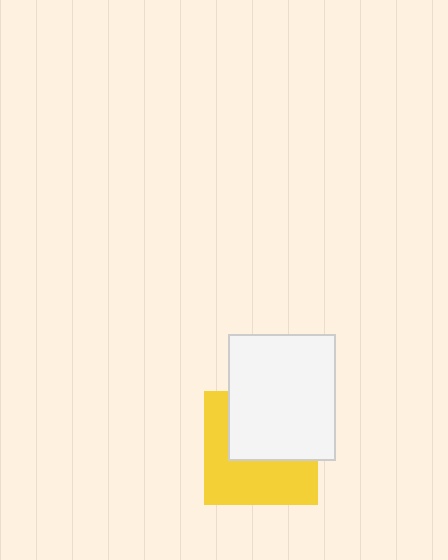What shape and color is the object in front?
The object in front is a white rectangle.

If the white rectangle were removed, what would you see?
You would see the complete yellow square.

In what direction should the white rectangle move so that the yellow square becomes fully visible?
The white rectangle should move up. That is the shortest direction to clear the overlap and leave the yellow square fully visible.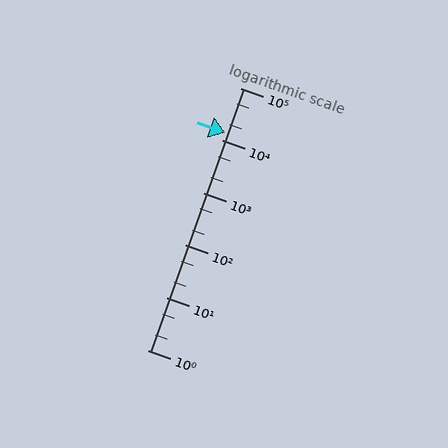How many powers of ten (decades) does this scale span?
The scale spans 5 decades, from 1 to 100000.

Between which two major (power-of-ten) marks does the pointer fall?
The pointer is between 10000 and 100000.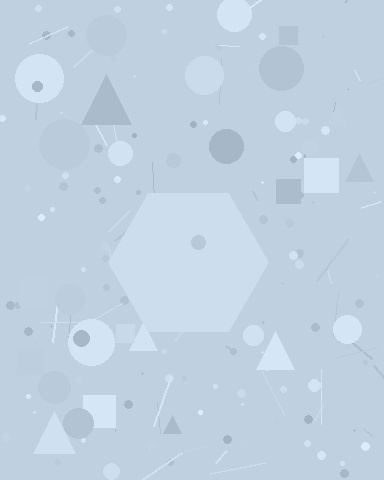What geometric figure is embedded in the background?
A hexagon is embedded in the background.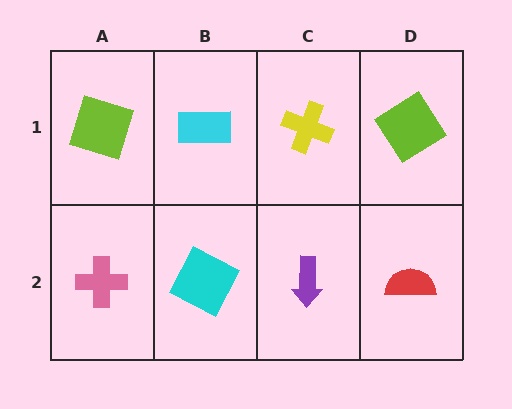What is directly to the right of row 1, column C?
A lime diamond.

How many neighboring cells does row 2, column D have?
2.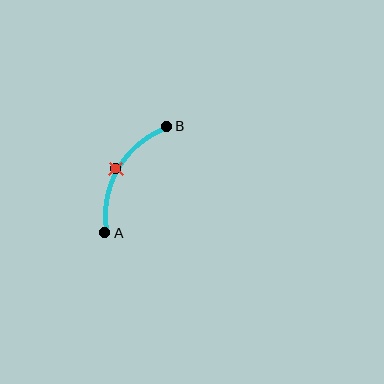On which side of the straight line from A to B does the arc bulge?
The arc bulges to the left of the straight line connecting A and B.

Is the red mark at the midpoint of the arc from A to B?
Yes. The red mark lies on the arc at equal arc-length from both A and B — it is the arc midpoint.